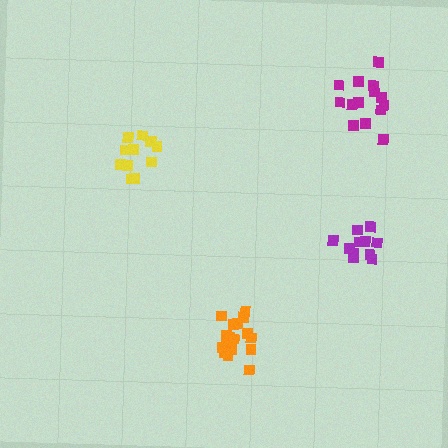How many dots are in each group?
Group 1: 11 dots, Group 2: 11 dots, Group 3: 17 dots, Group 4: 14 dots (53 total).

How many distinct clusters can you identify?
There are 4 distinct clusters.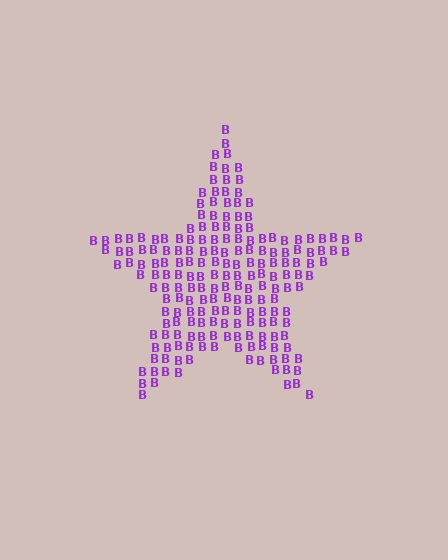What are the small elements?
The small elements are letter B's.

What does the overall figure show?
The overall figure shows a star.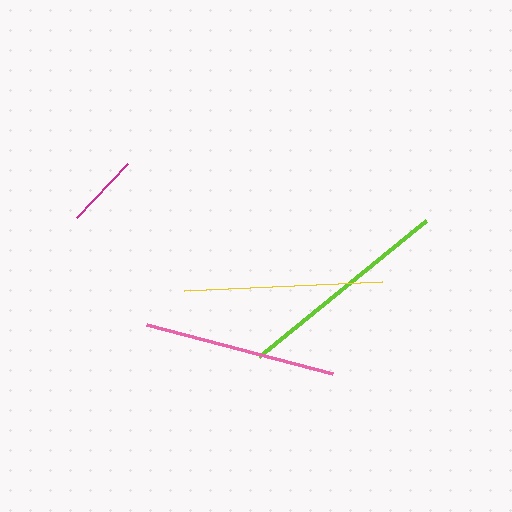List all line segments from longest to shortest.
From longest to shortest: lime, yellow, pink, magenta.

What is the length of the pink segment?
The pink segment is approximately 192 pixels long.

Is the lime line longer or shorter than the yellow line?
The lime line is longer than the yellow line.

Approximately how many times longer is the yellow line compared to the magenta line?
The yellow line is approximately 2.7 times the length of the magenta line.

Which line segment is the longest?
The lime line is the longest at approximately 215 pixels.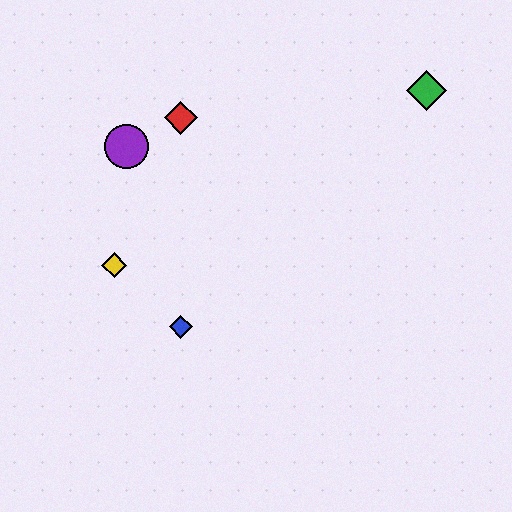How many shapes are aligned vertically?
2 shapes (the red diamond, the blue diamond) are aligned vertically.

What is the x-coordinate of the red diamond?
The red diamond is at x≈181.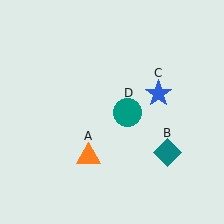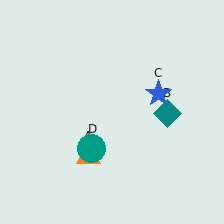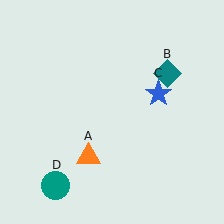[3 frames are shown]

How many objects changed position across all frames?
2 objects changed position: teal diamond (object B), teal circle (object D).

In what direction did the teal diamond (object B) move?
The teal diamond (object B) moved up.